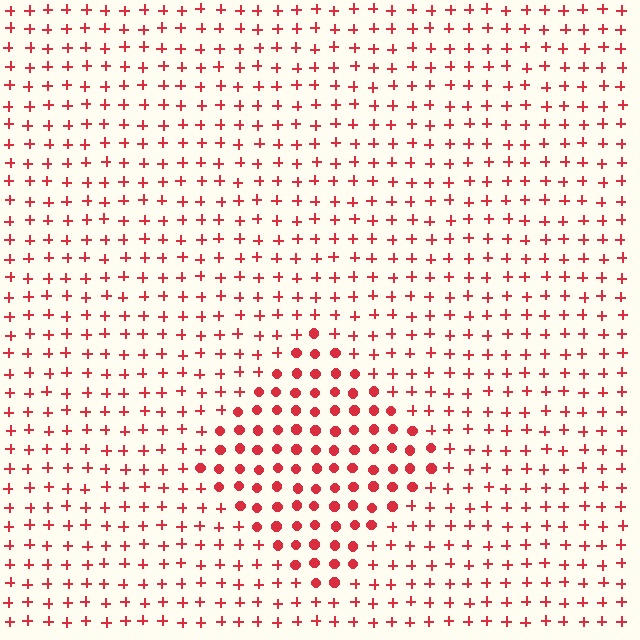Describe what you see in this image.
The image is filled with small red elements arranged in a uniform grid. A diamond-shaped region contains circles, while the surrounding area contains plus signs. The boundary is defined purely by the change in element shape.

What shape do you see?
I see a diamond.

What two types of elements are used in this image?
The image uses circles inside the diamond region and plus signs outside it.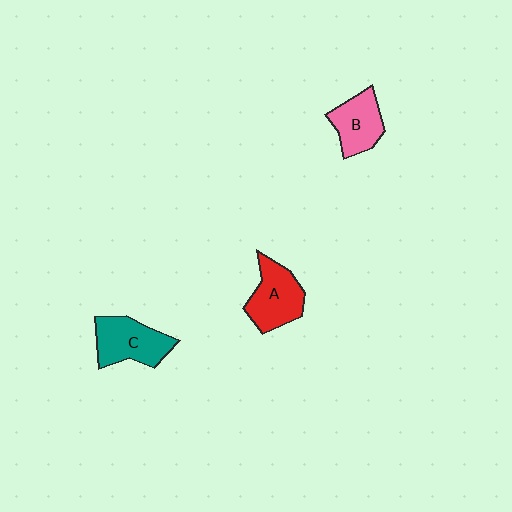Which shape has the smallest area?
Shape B (pink).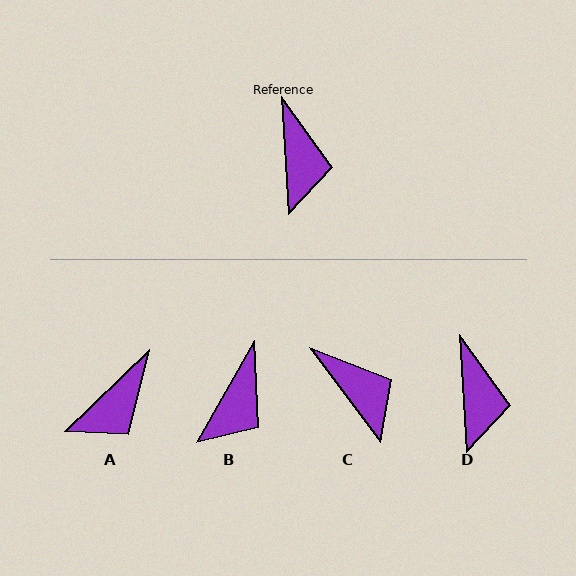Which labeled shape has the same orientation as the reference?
D.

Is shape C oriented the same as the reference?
No, it is off by about 33 degrees.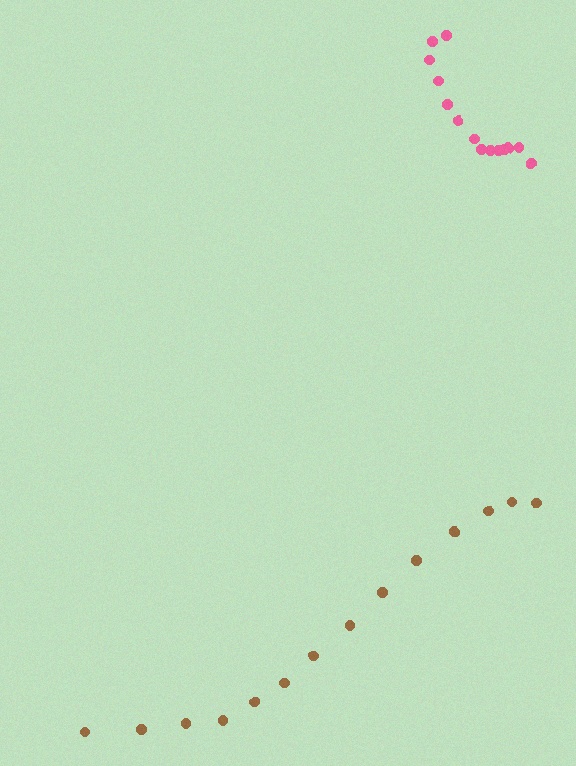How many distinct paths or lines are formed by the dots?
There are 2 distinct paths.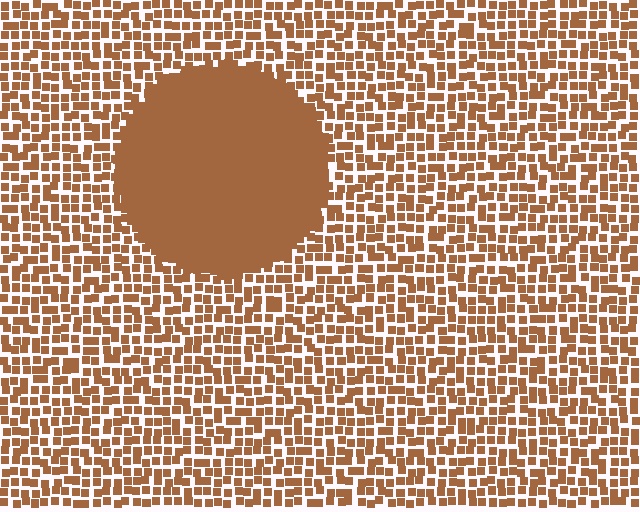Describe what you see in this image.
The image contains small brown elements arranged at two different densities. A circle-shaped region is visible where the elements are more densely packed than the surrounding area.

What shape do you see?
I see a circle.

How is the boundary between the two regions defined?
The boundary is defined by a change in element density (approximately 2.8x ratio). All elements are the same color, size, and shape.